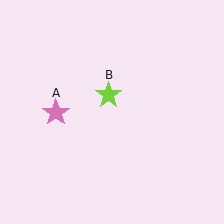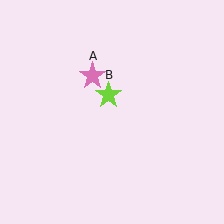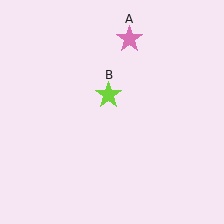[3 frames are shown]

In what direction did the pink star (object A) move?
The pink star (object A) moved up and to the right.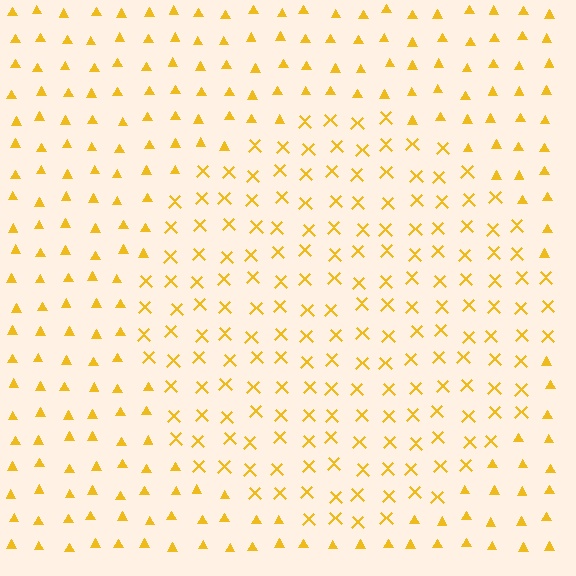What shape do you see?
I see a circle.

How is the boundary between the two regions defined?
The boundary is defined by a change in element shape: X marks inside vs. triangles outside. All elements share the same color and spacing.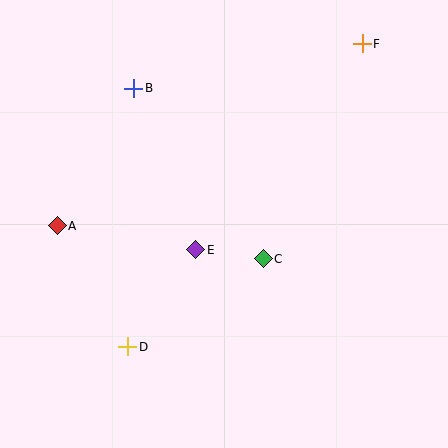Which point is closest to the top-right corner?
Point F is closest to the top-right corner.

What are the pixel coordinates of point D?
Point D is at (128, 347).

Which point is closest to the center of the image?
Point E at (196, 250) is closest to the center.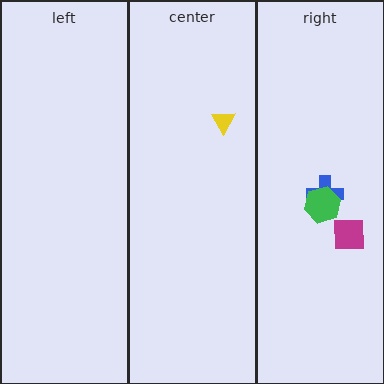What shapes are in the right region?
The magenta square, the blue cross, the green hexagon.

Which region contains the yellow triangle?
The center region.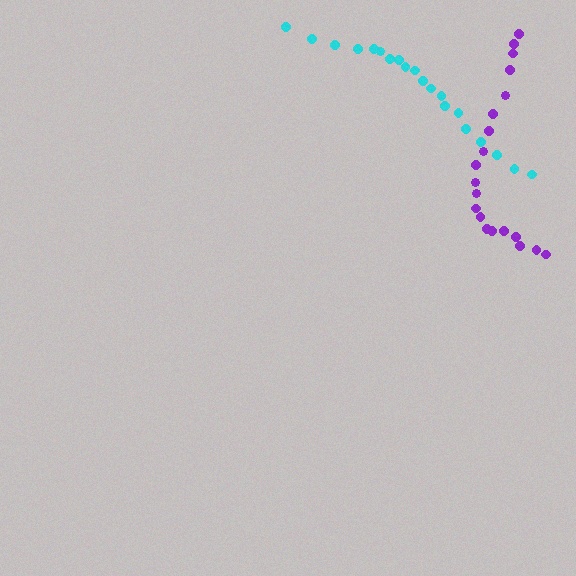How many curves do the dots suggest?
There are 2 distinct paths.